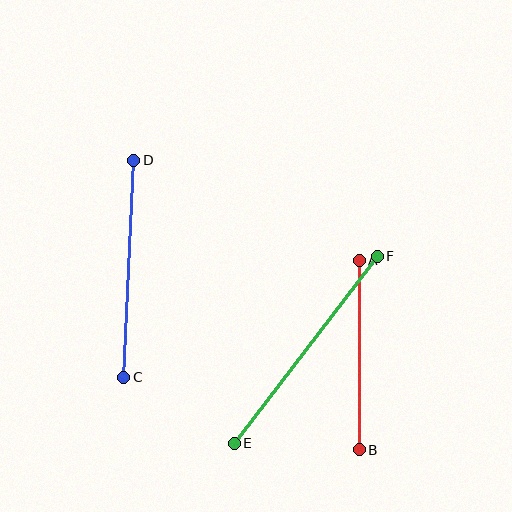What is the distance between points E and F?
The distance is approximately 235 pixels.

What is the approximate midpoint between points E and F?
The midpoint is at approximately (306, 350) pixels.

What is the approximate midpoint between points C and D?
The midpoint is at approximately (129, 269) pixels.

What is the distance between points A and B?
The distance is approximately 189 pixels.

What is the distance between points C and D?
The distance is approximately 217 pixels.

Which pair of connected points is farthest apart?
Points E and F are farthest apart.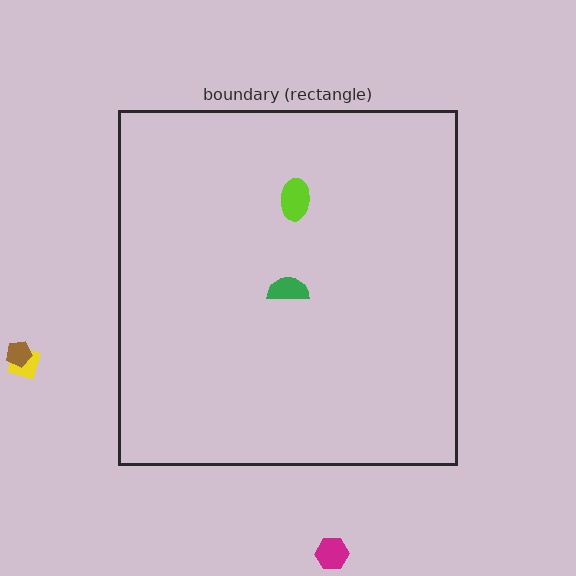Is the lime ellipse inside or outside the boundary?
Inside.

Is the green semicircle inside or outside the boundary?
Inside.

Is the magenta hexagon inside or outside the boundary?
Outside.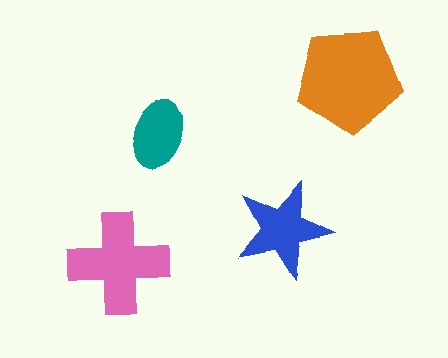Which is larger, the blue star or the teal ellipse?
The blue star.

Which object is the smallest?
The teal ellipse.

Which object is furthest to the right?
The orange pentagon is rightmost.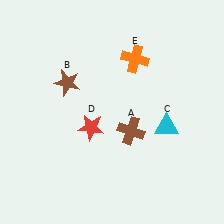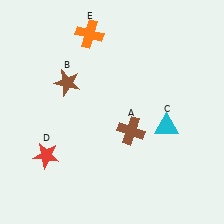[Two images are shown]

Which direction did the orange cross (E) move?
The orange cross (E) moved left.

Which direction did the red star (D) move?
The red star (D) moved left.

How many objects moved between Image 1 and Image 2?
2 objects moved between the two images.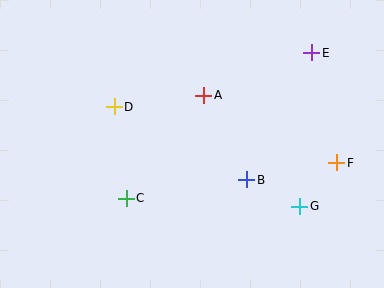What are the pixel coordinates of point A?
Point A is at (204, 95).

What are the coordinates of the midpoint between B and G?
The midpoint between B and G is at (273, 193).